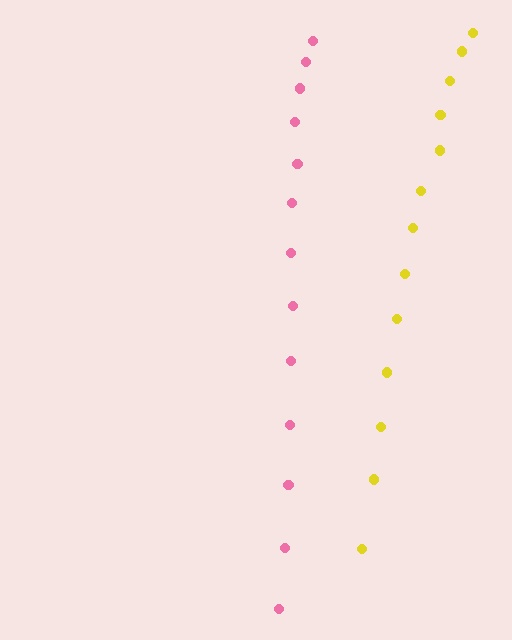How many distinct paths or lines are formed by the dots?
There are 2 distinct paths.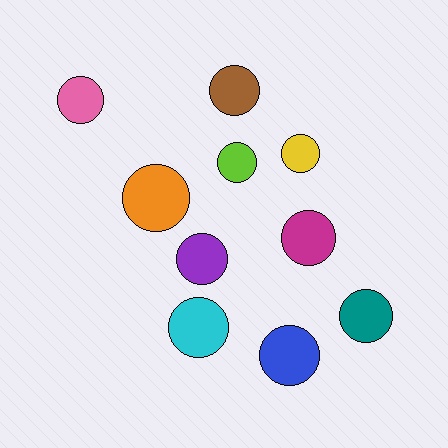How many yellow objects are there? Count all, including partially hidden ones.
There is 1 yellow object.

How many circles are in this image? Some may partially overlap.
There are 10 circles.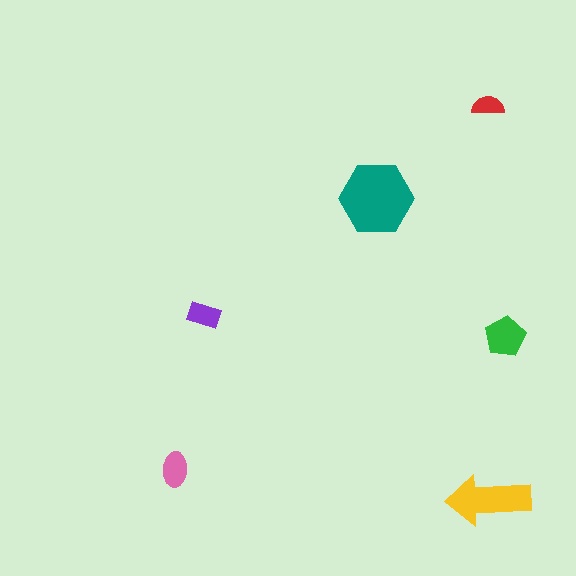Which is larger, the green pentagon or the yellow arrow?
The yellow arrow.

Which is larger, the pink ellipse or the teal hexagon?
The teal hexagon.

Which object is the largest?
The teal hexagon.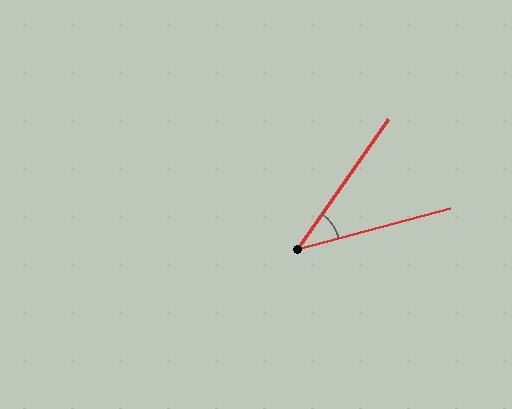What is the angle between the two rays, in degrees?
Approximately 40 degrees.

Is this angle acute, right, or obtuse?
It is acute.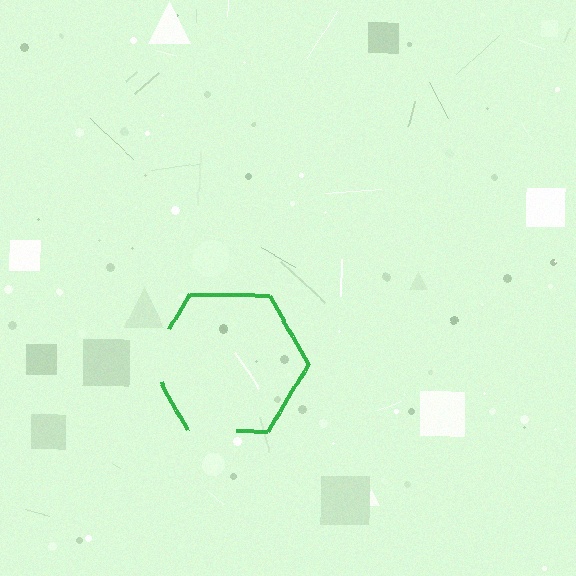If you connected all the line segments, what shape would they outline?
They would outline a hexagon.